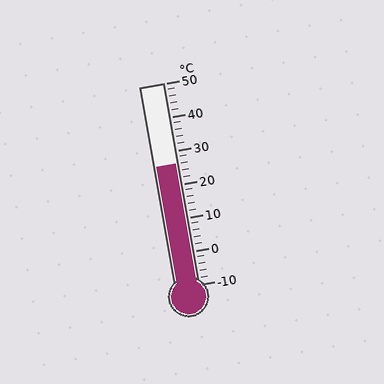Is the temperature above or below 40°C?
The temperature is below 40°C.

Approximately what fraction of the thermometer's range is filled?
The thermometer is filled to approximately 60% of its range.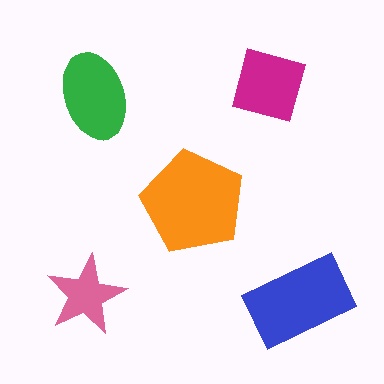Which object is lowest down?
The blue rectangle is bottommost.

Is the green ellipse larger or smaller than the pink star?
Larger.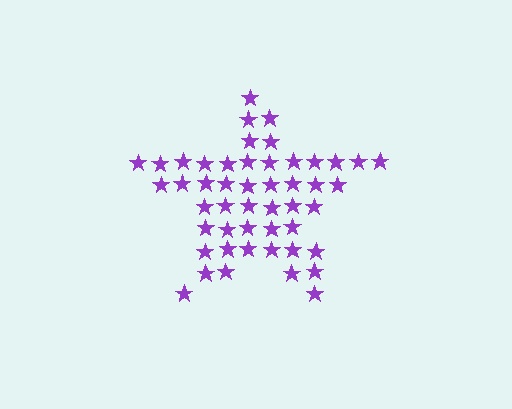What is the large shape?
The large shape is a star.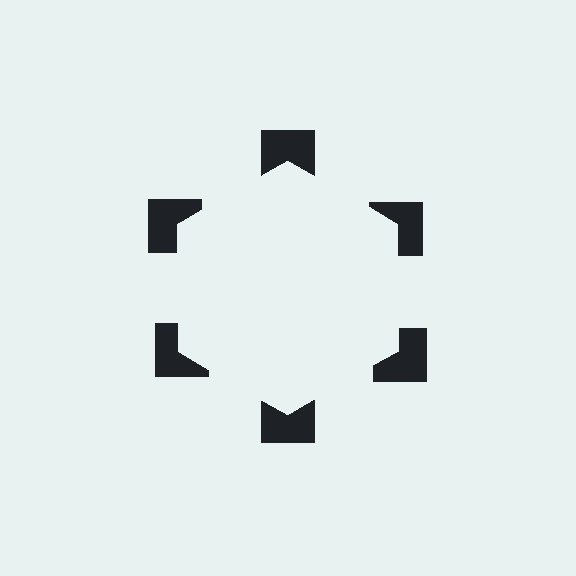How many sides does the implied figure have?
6 sides.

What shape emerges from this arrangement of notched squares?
An illusory hexagon — its edges are inferred from the aligned wedge cuts in the notched squares, not physically drawn.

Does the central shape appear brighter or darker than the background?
It typically appears slightly brighter than the background, even though no actual brightness change is drawn.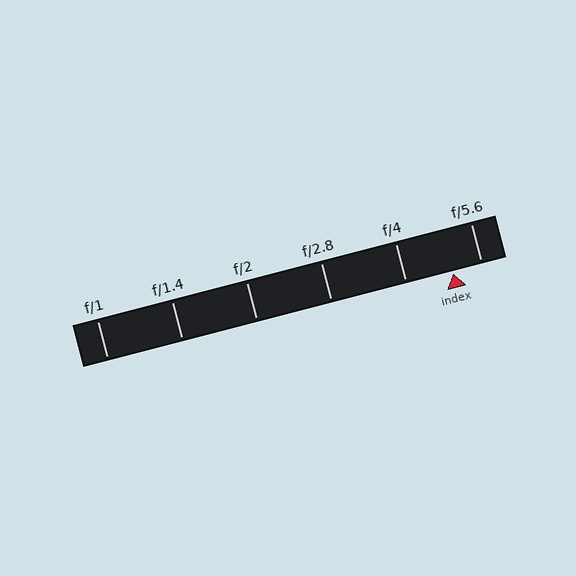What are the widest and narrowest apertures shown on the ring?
The widest aperture shown is f/1 and the narrowest is f/5.6.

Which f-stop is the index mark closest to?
The index mark is closest to f/5.6.